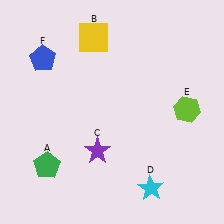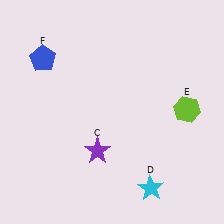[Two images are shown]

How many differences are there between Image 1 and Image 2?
There are 2 differences between the two images.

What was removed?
The green pentagon (A), the yellow square (B) were removed in Image 2.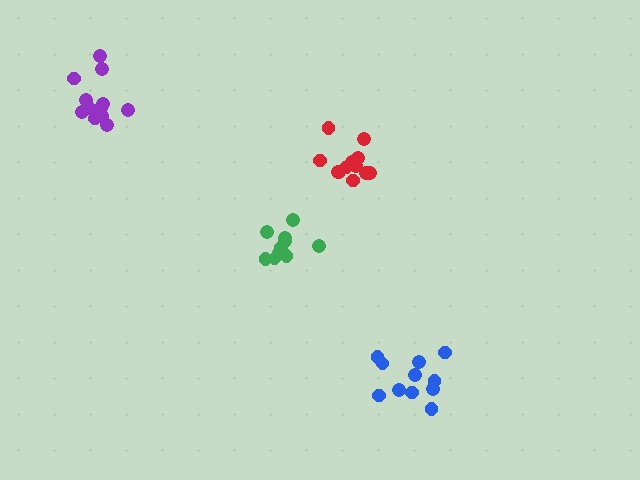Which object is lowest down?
The blue cluster is bottommost.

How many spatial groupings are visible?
There are 4 spatial groupings.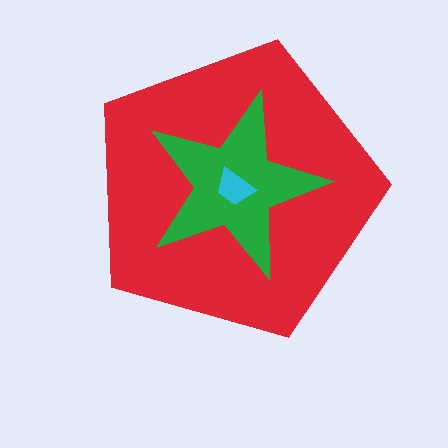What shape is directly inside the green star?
The cyan trapezoid.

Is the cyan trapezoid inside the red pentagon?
Yes.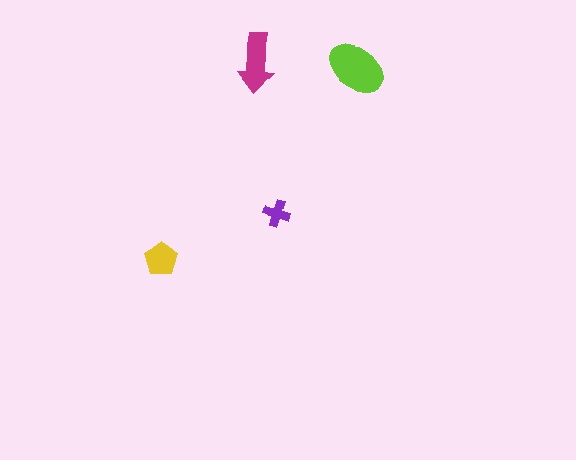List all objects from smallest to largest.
The purple cross, the yellow pentagon, the magenta arrow, the lime ellipse.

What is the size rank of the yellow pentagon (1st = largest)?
3rd.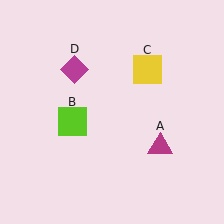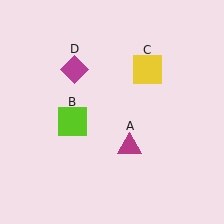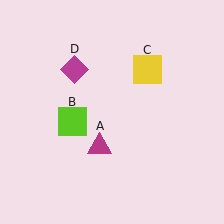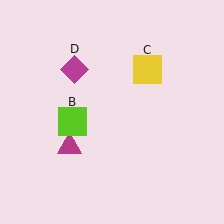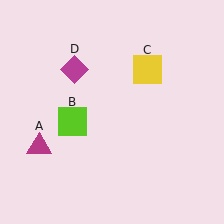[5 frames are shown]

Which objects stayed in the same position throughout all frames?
Lime square (object B) and yellow square (object C) and magenta diamond (object D) remained stationary.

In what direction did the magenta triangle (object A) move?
The magenta triangle (object A) moved left.